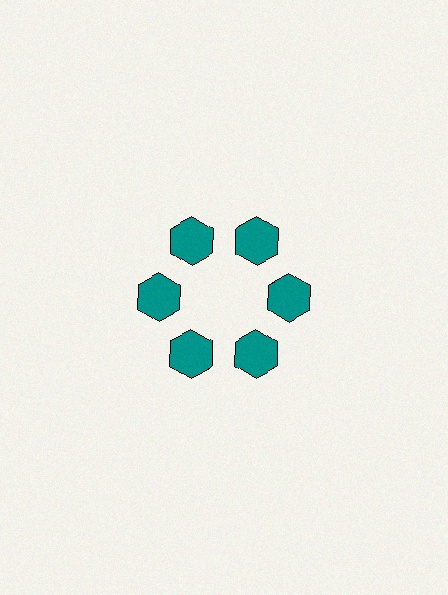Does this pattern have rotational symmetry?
Yes, this pattern has 6-fold rotational symmetry. It looks the same after rotating 60 degrees around the center.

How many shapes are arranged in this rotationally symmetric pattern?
There are 6 shapes, arranged in 6 groups of 1.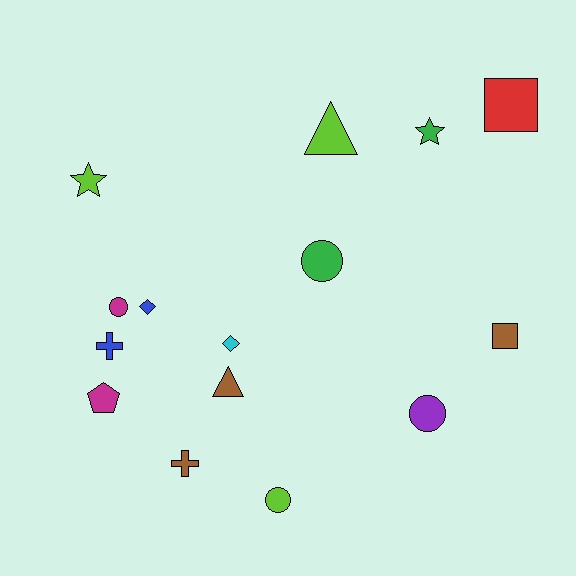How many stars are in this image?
There are 2 stars.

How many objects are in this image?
There are 15 objects.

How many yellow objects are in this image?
There are no yellow objects.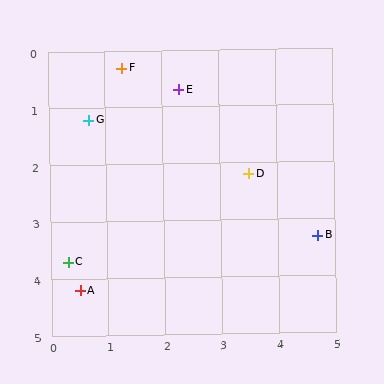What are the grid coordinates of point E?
Point E is at approximately (2.3, 0.7).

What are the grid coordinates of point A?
Point A is at approximately (0.5, 4.2).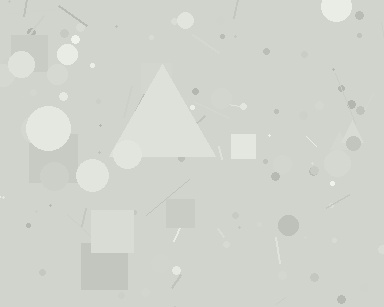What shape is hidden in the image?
A triangle is hidden in the image.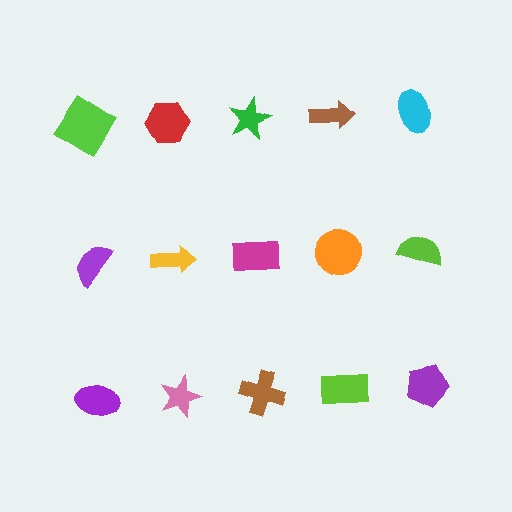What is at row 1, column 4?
A brown arrow.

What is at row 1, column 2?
A red hexagon.